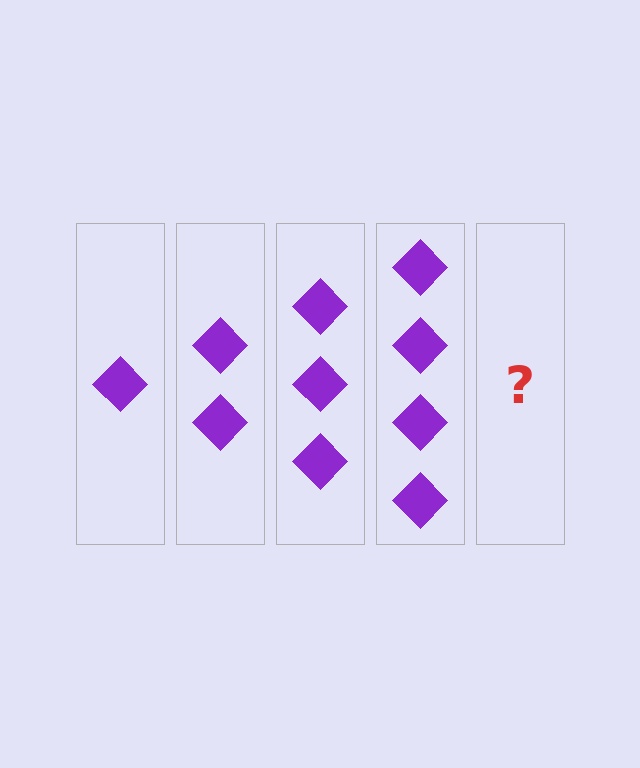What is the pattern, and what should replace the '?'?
The pattern is that each step adds one more diamond. The '?' should be 5 diamonds.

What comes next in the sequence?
The next element should be 5 diamonds.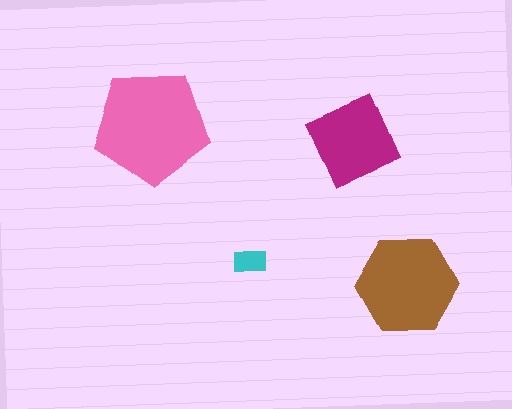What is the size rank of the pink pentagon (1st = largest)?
1st.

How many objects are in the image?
There are 4 objects in the image.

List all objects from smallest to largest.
The cyan rectangle, the magenta square, the brown hexagon, the pink pentagon.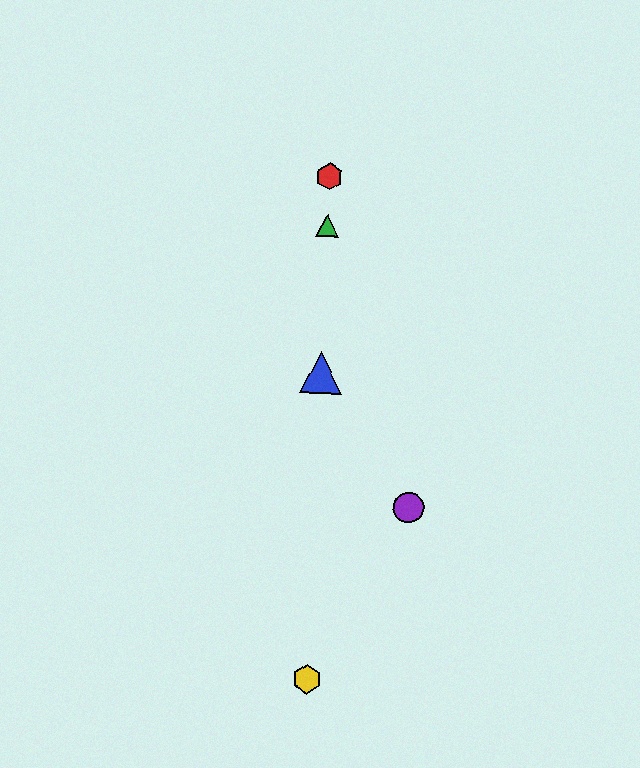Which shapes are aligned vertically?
The red hexagon, the blue triangle, the green triangle, the yellow hexagon are aligned vertically.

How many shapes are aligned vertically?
4 shapes (the red hexagon, the blue triangle, the green triangle, the yellow hexagon) are aligned vertically.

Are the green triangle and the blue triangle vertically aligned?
Yes, both are at x≈327.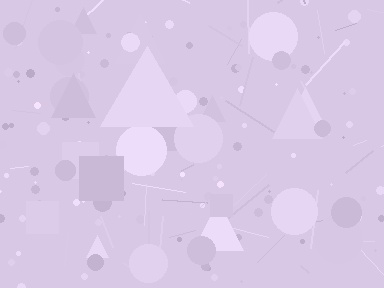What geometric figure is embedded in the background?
A triangle is embedded in the background.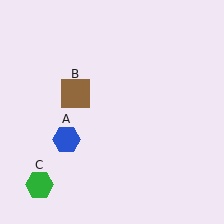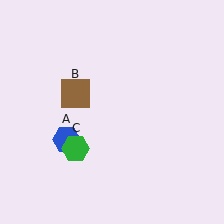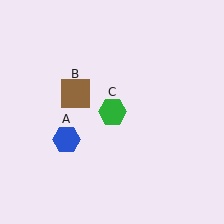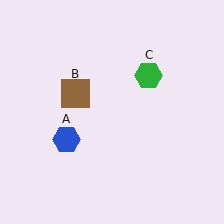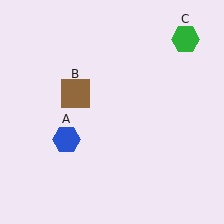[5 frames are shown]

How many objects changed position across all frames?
1 object changed position: green hexagon (object C).